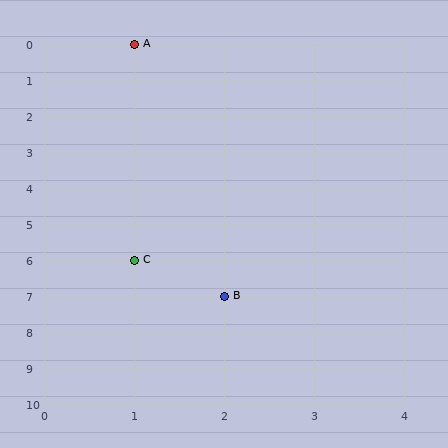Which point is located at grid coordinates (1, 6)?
Point C is at (1, 6).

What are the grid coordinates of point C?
Point C is at grid coordinates (1, 6).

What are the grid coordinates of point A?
Point A is at grid coordinates (1, 0).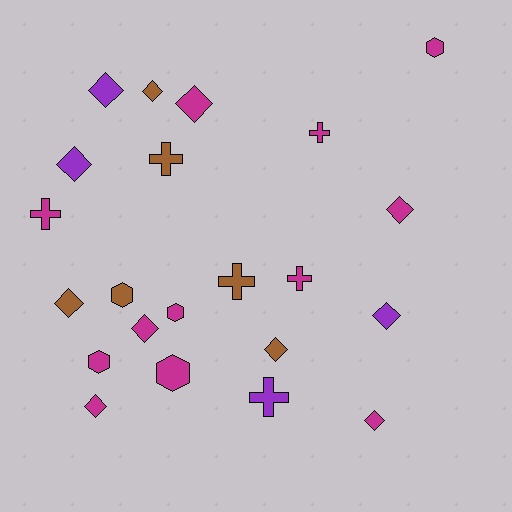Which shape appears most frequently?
Diamond, with 11 objects.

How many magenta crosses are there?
There are 3 magenta crosses.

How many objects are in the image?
There are 22 objects.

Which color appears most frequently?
Magenta, with 12 objects.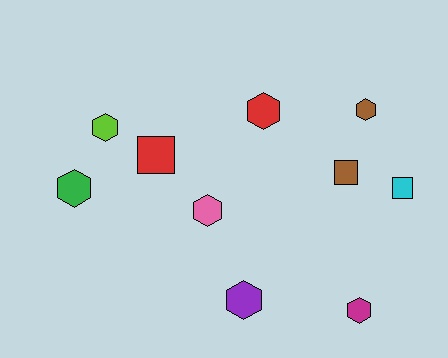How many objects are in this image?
There are 10 objects.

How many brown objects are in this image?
There are 2 brown objects.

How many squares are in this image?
There are 3 squares.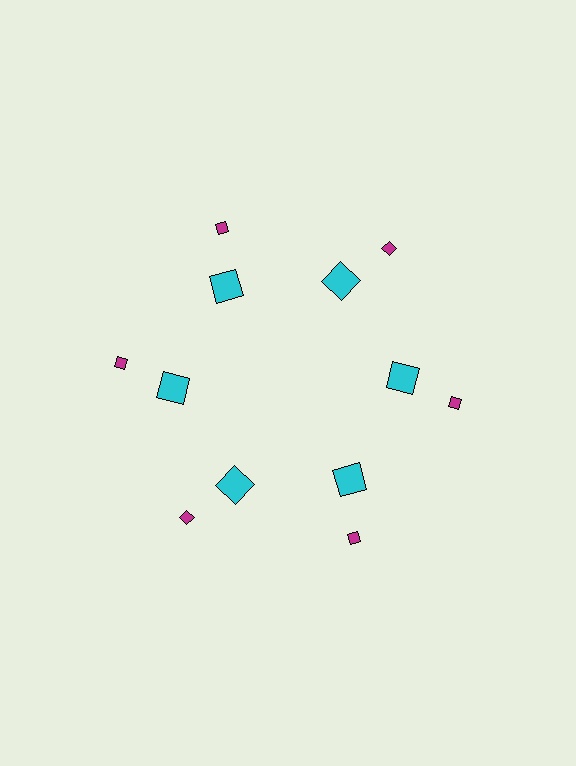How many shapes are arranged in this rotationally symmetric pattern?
There are 12 shapes, arranged in 6 groups of 2.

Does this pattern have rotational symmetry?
Yes, this pattern has 6-fold rotational symmetry. It looks the same after rotating 60 degrees around the center.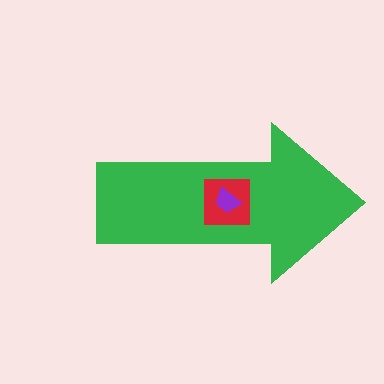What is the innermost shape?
The purple trapezoid.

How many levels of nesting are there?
3.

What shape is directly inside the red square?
The purple trapezoid.